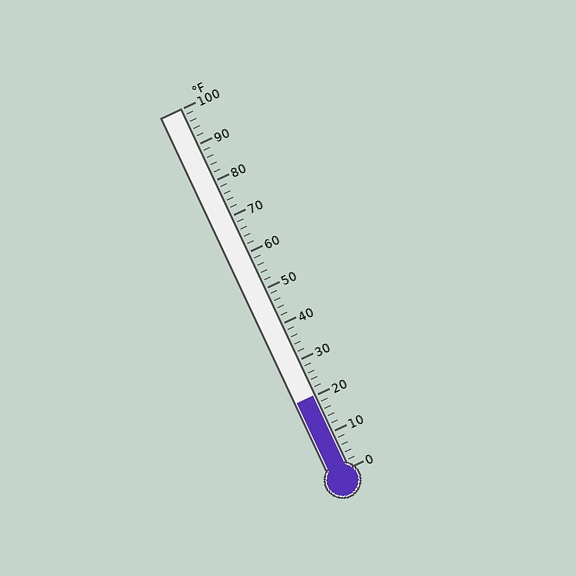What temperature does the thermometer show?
The thermometer shows approximately 20°F.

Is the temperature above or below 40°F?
The temperature is below 40°F.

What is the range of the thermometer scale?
The thermometer scale ranges from 0°F to 100°F.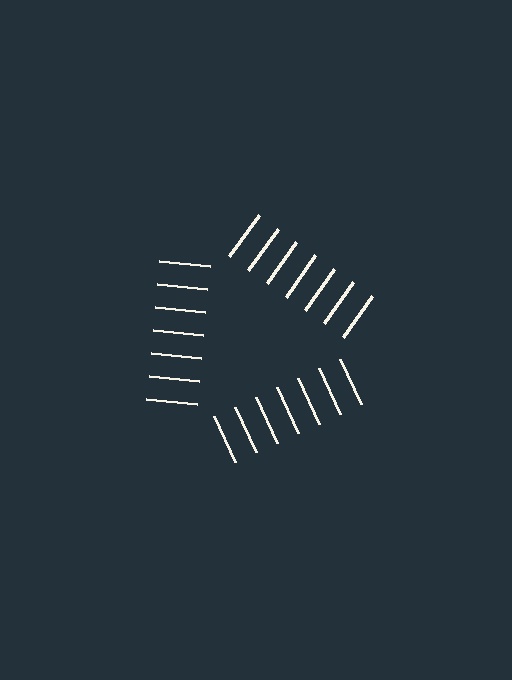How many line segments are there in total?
21 — 7 along each of the 3 edges.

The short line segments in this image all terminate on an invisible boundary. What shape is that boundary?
An illusory triangle — the line segments terminate on its edges but no continuous stroke is drawn.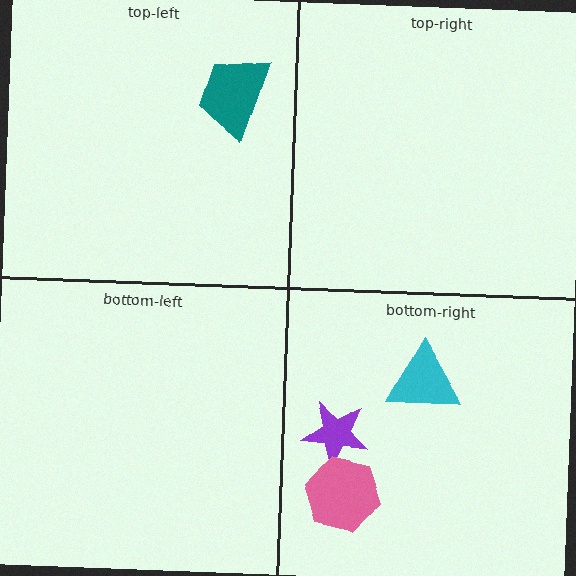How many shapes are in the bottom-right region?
3.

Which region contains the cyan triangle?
The bottom-right region.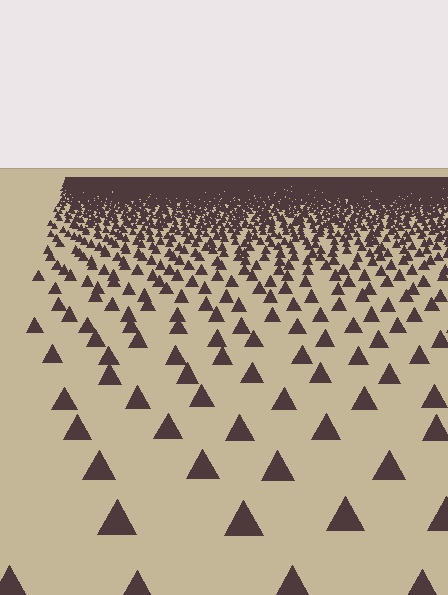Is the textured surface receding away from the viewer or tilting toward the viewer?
The surface is receding away from the viewer. Texture elements get smaller and denser toward the top.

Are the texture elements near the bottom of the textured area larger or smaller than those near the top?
Larger. Near the bottom, elements are closer to the viewer and appear at a bigger on-screen size.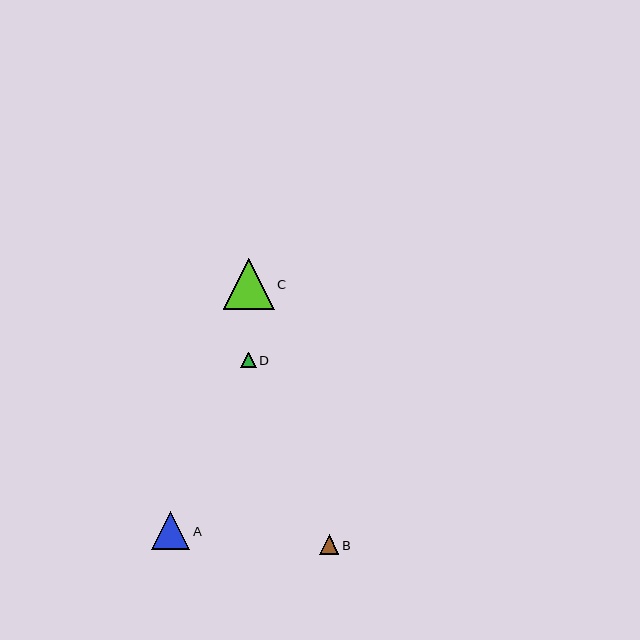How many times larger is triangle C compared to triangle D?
Triangle C is approximately 3.2 times the size of triangle D.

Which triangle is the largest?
Triangle C is the largest with a size of approximately 51 pixels.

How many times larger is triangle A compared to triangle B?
Triangle A is approximately 2.0 times the size of triangle B.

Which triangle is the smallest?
Triangle D is the smallest with a size of approximately 16 pixels.